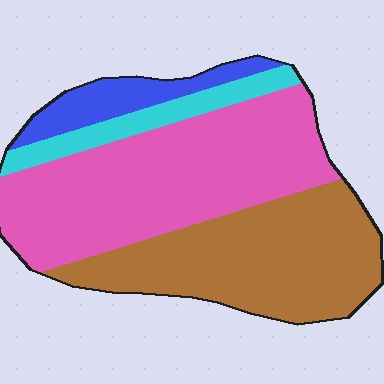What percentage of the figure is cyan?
Cyan covers around 10% of the figure.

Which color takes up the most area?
Pink, at roughly 45%.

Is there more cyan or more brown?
Brown.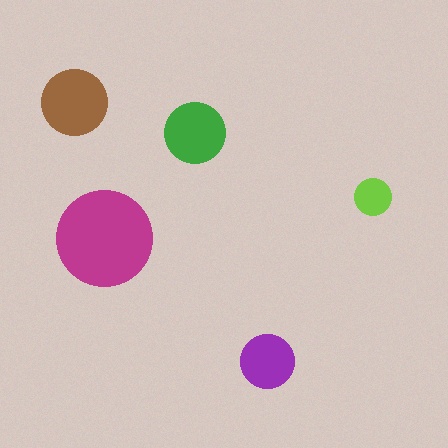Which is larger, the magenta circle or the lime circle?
The magenta one.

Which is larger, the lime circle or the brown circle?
The brown one.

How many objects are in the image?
There are 5 objects in the image.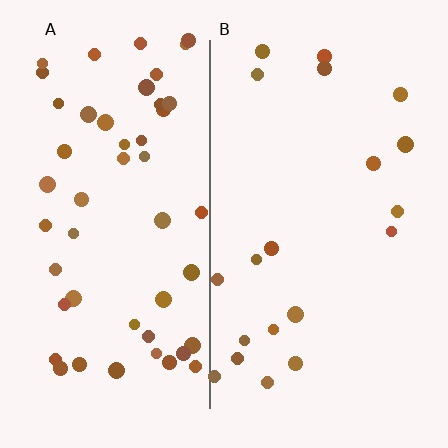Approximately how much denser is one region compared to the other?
Approximately 2.5× — region A over region B.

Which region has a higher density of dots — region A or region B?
A (the left).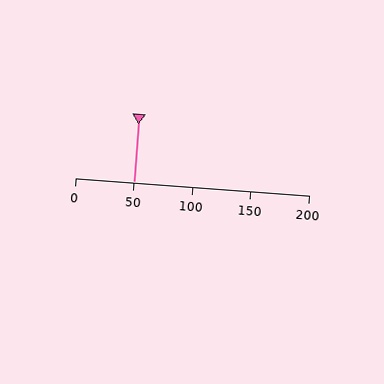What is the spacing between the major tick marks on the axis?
The major ticks are spaced 50 apart.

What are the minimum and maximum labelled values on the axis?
The axis runs from 0 to 200.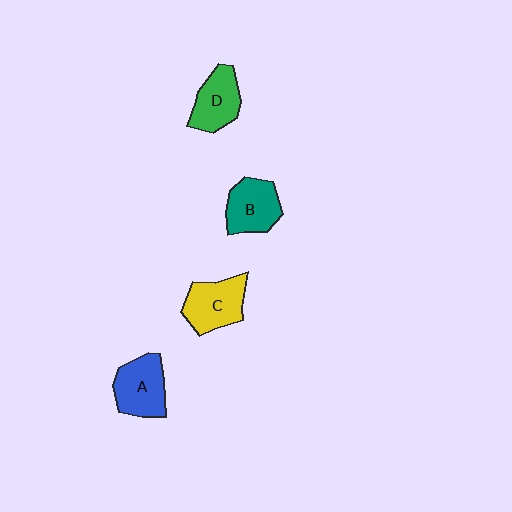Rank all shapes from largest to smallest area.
From largest to smallest: A (blue), C (yellow), B (teal), D (green).